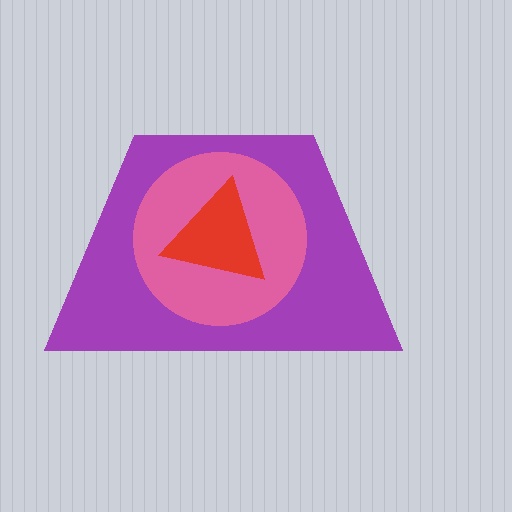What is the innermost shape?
The red triangle.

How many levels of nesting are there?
3.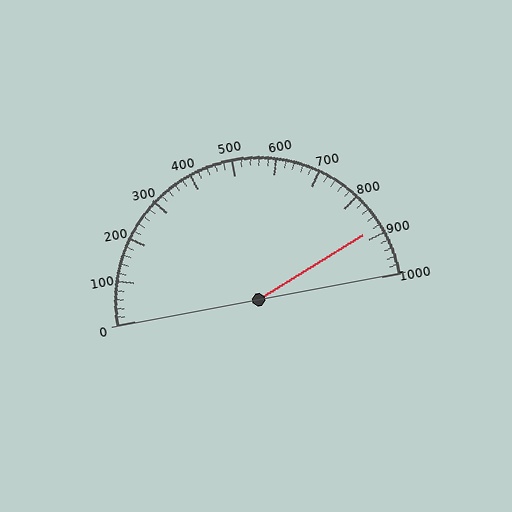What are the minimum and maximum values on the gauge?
The gauge ranges from 0 to 1000.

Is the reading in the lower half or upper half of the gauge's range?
The reading is in the upper half of the range (0 to 1000).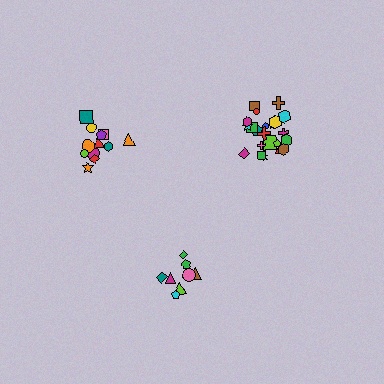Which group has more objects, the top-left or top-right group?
The top-right group.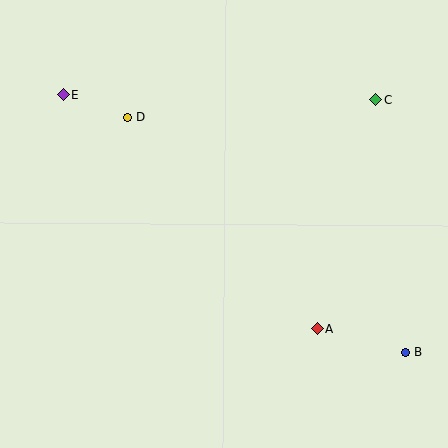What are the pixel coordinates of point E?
Point E is at (63, 95).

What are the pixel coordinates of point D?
Point D is at (128, 118).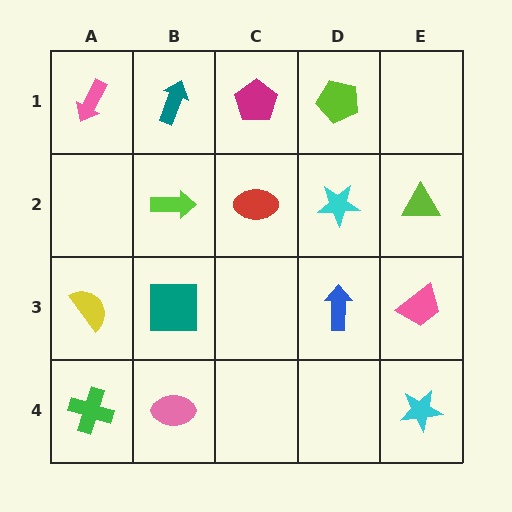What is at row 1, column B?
A teal arrow.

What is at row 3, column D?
A blue arrow.